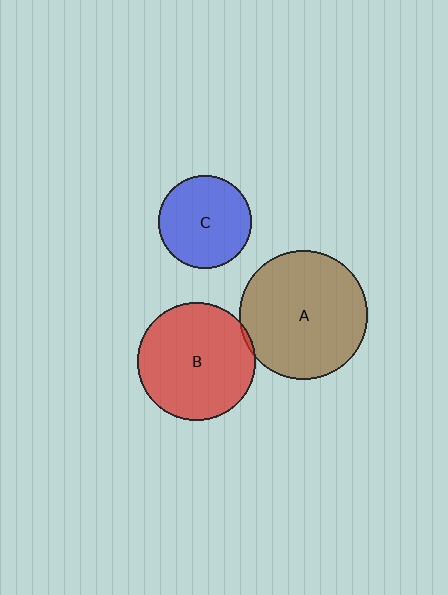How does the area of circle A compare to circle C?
Approximately 1.9 times.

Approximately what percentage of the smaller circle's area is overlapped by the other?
Approximately 5%.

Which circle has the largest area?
Circle A (brown).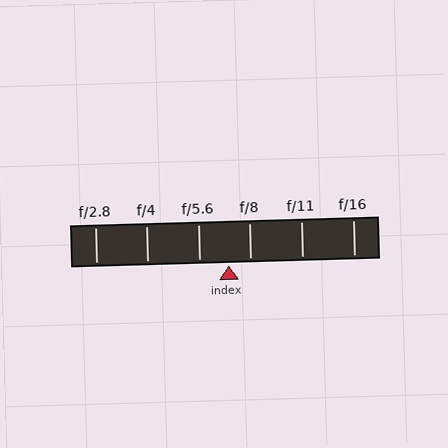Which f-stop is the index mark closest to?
The index mark is closest to f/8.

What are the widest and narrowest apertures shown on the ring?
The widest aperture shown is f/2.8 and the narrowest is f/16.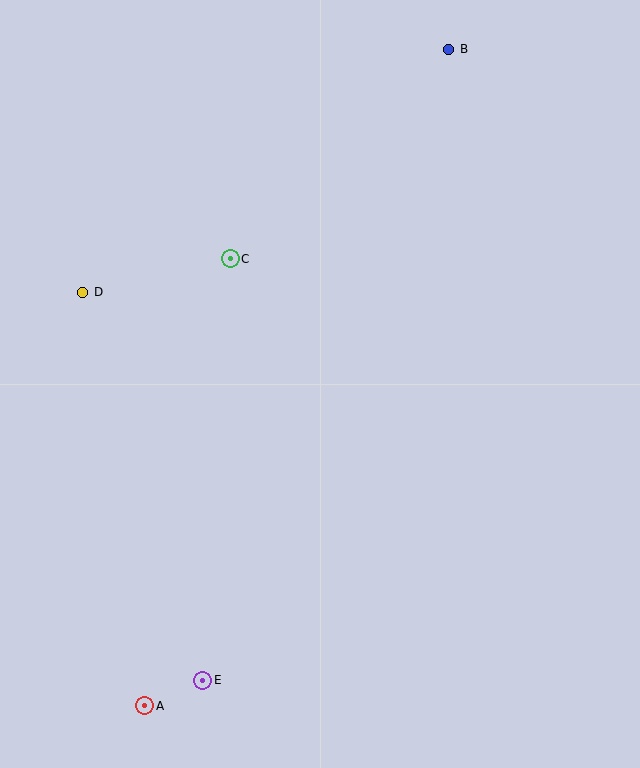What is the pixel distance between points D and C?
The distance between D and C is 151 pixels.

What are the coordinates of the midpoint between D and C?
The midpoint between D and C is at (157, 275).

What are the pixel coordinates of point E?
Point E is at (203, 680).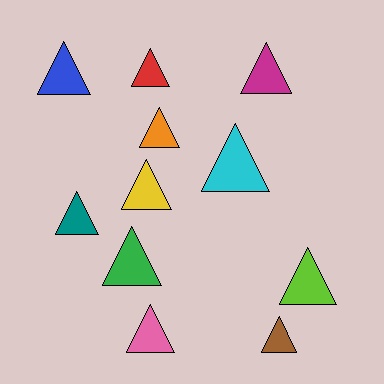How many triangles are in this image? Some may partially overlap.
There are 11 triangles.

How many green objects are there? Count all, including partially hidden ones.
There is 1 green object.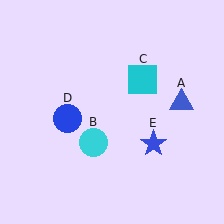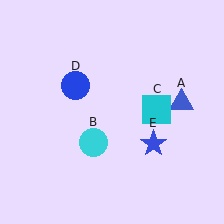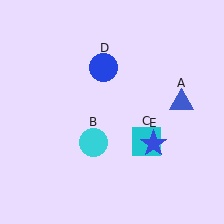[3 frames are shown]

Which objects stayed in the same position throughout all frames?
Blue triangle (object A) and cyan circle (object B) and blue star (object E) remained stationary.